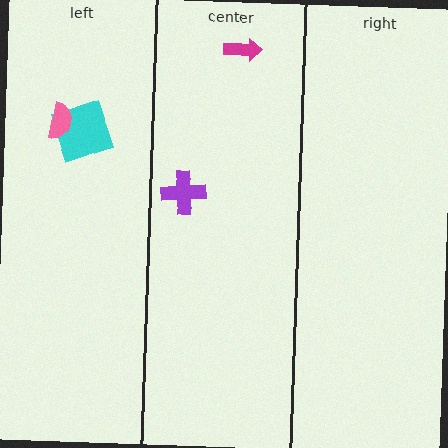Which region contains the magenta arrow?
The center region.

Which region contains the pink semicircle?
The left region.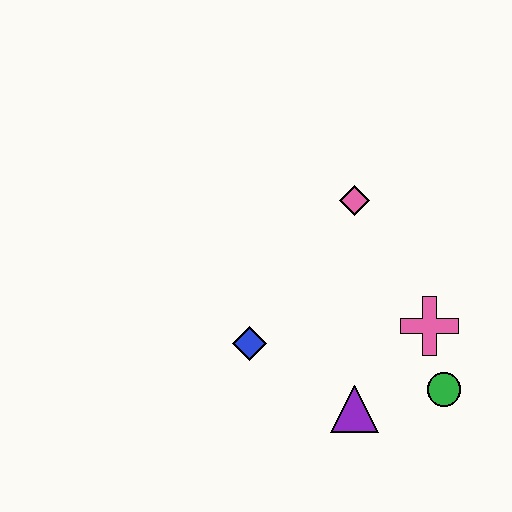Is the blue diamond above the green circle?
Yes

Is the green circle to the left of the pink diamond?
No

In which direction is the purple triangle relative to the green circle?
The purple triangle is to the left of the green circle.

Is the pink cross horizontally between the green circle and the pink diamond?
Yes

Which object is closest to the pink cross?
The green circle is closest to the pink cross.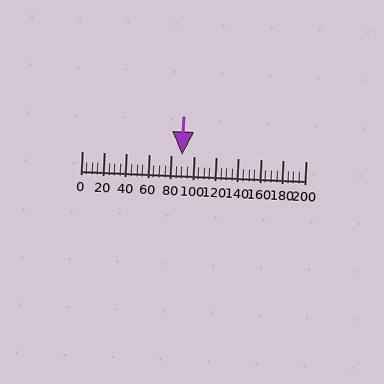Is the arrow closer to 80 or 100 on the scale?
The arrow is closer to 100.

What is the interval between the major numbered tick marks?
The major tick marks are spaced 20 units apart.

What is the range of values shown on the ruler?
The ruler shows values from 0 to 200.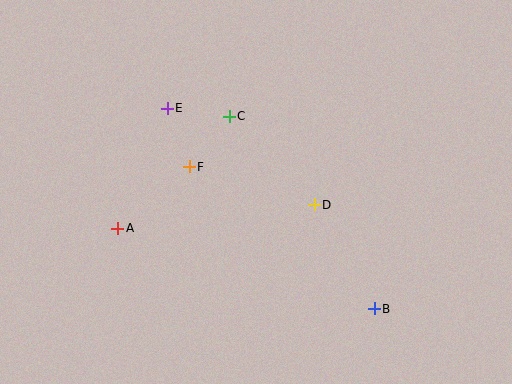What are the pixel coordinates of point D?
Point D is at (314, 205).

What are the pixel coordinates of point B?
Point B is at (374, 309).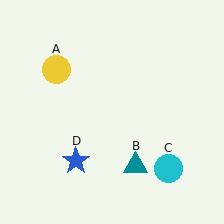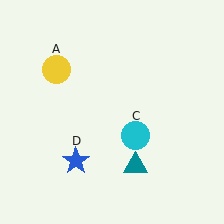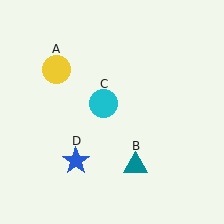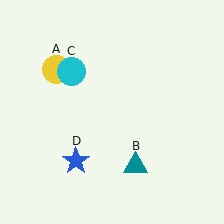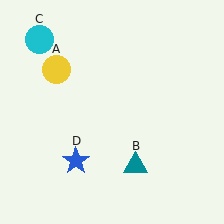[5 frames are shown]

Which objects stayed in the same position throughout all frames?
Yellow circle (object A) and teal triangle (object B) and blue star (object D) remained stationary.